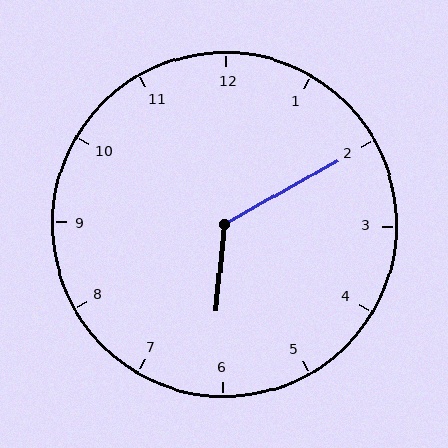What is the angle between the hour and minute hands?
Approximately 125 degrees.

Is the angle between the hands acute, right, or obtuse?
It is obtuse.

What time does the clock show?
6:10.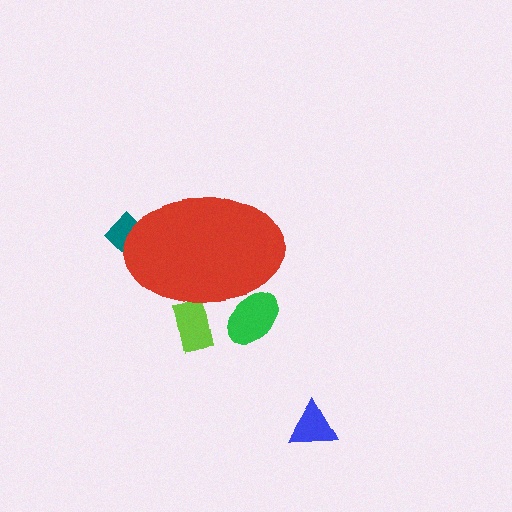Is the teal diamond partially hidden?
Yes, the teal diamond is partially hidden behind the red ellipse.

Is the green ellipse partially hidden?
Yes, the green ellipse is partially hidden behind the red ellipse.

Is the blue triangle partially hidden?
No, the blue triangle is fully visible.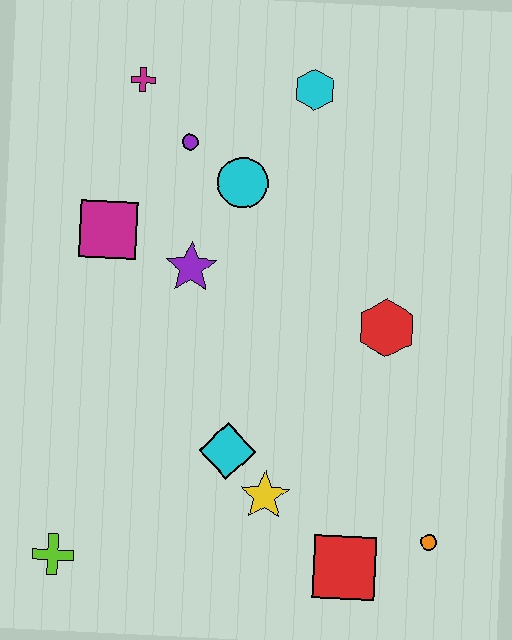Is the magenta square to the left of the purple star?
Yes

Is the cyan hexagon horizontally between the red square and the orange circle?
No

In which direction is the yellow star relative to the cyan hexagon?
The yellow star is below the cyan hexagon.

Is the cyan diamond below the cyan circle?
Yes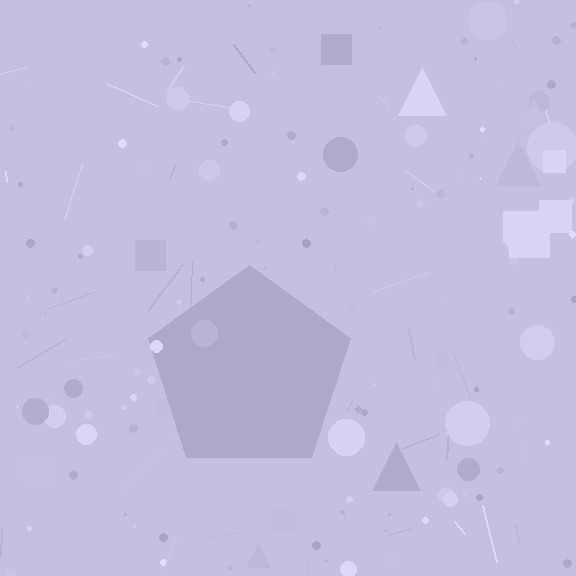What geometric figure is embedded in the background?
A pentagon is embedded in the background.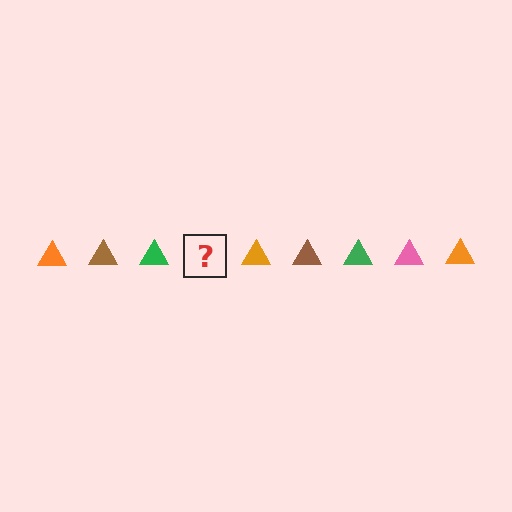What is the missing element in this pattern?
The missing element is a pink triangle.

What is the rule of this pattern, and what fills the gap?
The rule is that the pattern cycles through orange, brown, green, pink triangles. The gap should be filled with a pink triangle.